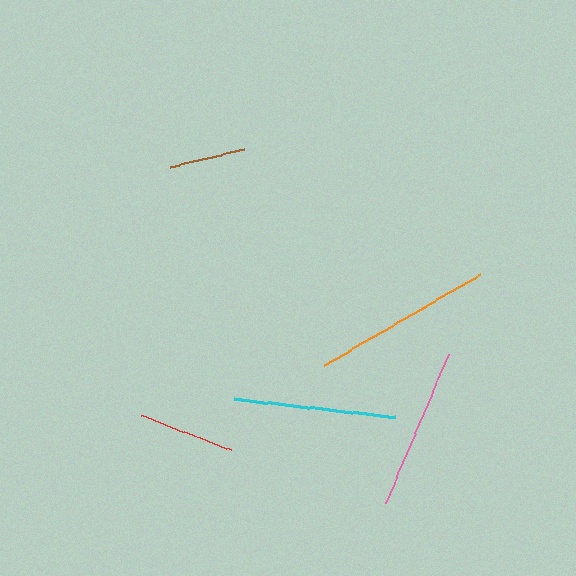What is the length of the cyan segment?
The cyan segment is approximately 163 pixels long.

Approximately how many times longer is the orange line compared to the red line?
The orange line is approximately 1.9 times the length of the red line.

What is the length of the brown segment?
The brown segment is approximately 76 pixels long.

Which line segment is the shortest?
The brown line is the shortest at approximately 76 pixels.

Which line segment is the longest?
The orange line is the longest at approximately 181 pixels.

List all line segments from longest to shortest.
From longest to shortest: orange, cyan, pink, red, brown.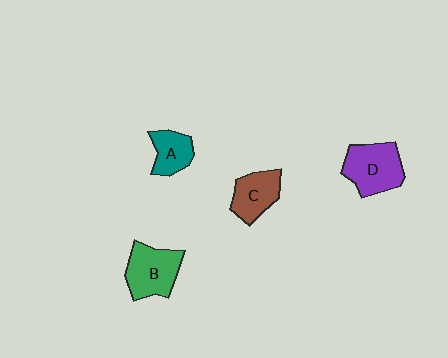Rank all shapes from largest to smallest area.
From largest to smallest: D (purple), B (green), C (brown), A (teal).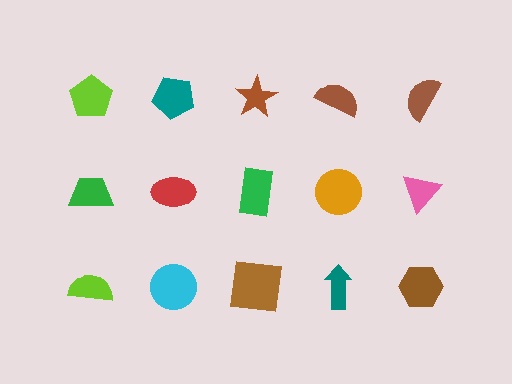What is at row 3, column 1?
A lime semicircle.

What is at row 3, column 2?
A cyan circle.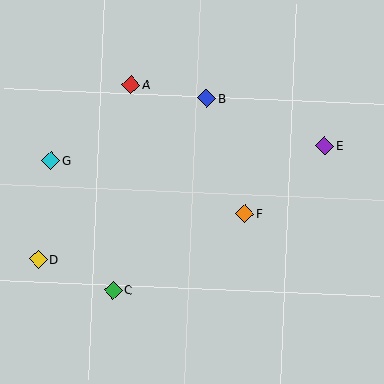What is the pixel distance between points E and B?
The distance between E and B is 127 pixels.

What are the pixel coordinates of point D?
Point D is at (38, 260).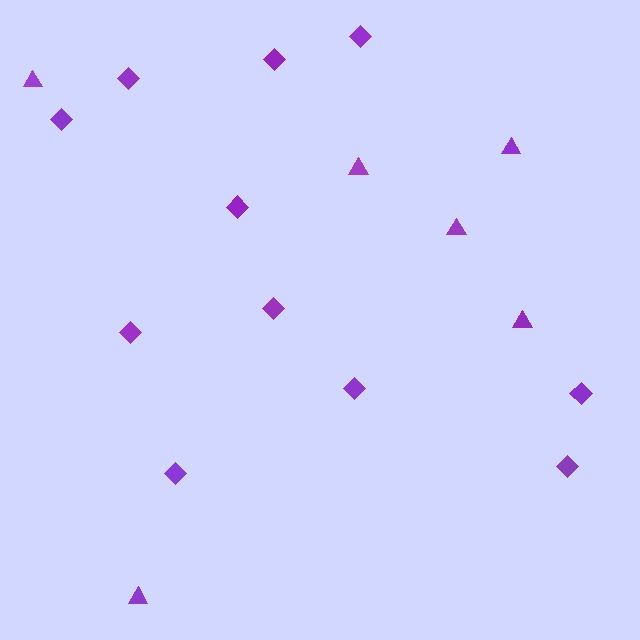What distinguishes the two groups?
There are 2 groups: one group of diamonds (11) and one group of triangles (6).